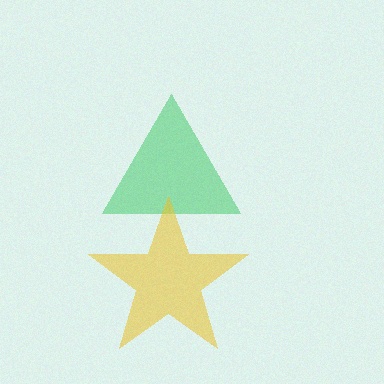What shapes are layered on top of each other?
The layered shapes are: a green triangle, a yellow star.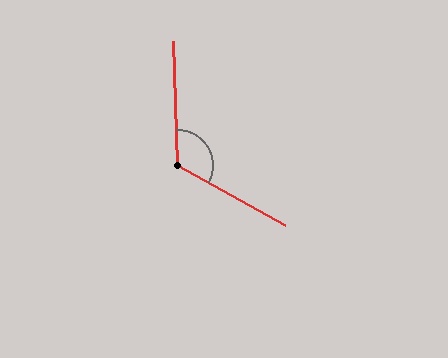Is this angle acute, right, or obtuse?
It is obtuse.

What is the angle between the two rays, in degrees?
Approximately 121 degrees.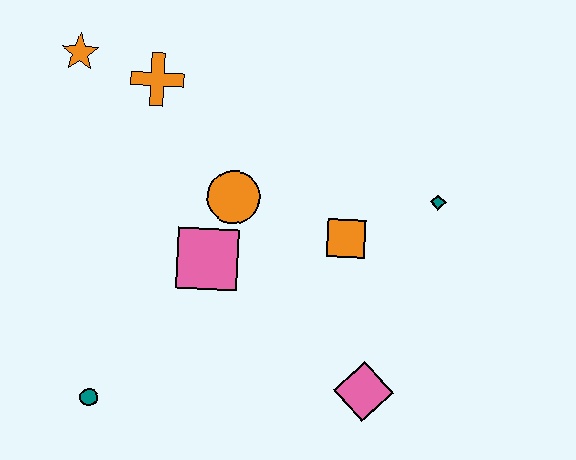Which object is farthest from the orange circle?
The teal circle is farthest from the orange circle.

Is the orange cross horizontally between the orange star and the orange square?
Yes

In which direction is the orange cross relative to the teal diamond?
The orange cross is to the left of the teal diamond.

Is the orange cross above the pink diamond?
Yes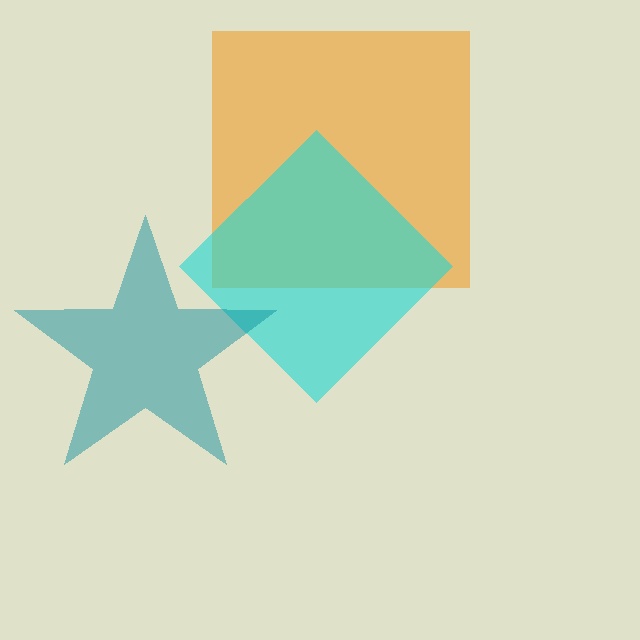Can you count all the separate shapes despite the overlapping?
Yes, there are 3 separate shapes.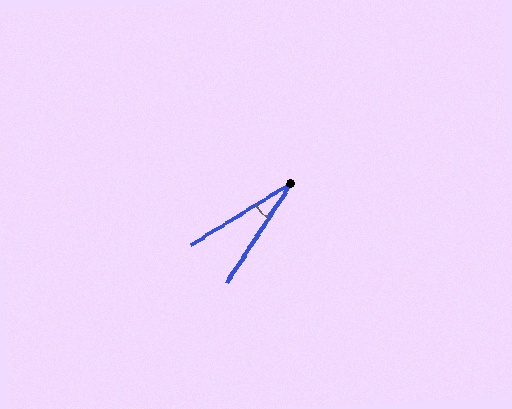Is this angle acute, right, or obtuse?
It is acute.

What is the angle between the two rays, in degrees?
Approximately 26 degrees.